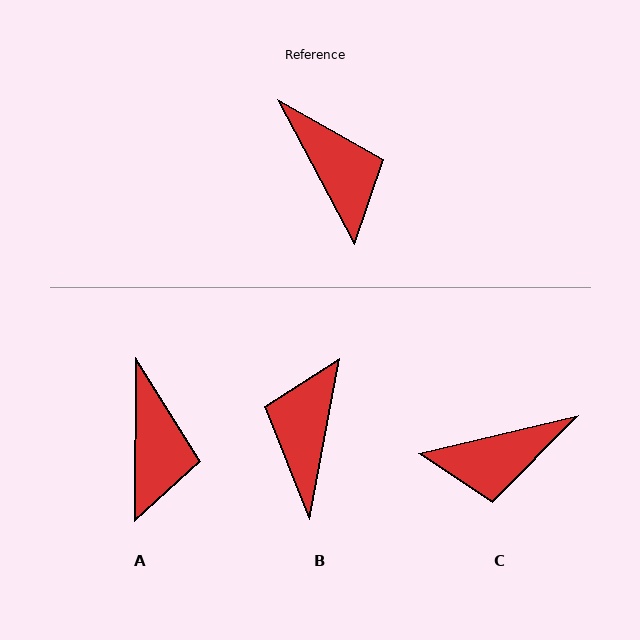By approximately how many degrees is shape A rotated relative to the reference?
Approximately 28 degrees clockwise.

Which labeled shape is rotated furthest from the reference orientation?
B, about 142 degrees away.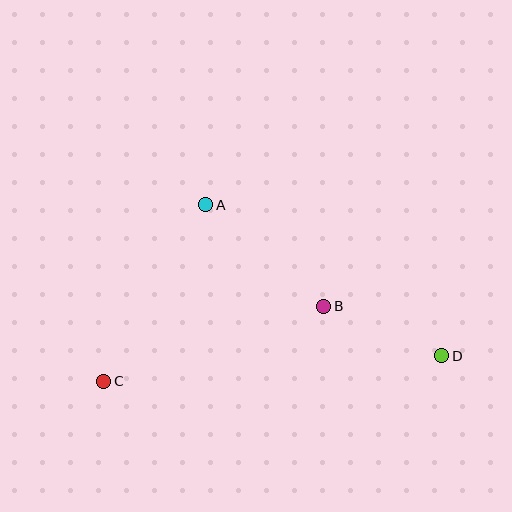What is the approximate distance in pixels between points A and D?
The distance between A and D is approximately 280 pixels.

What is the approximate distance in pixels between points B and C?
The distance between B and C is approximately 232 pixels.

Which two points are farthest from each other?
Points C and D are farthest from each other.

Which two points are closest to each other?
Points B and D are closest to each other.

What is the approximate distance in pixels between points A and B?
The distance between A and B is approximately 156 pixels.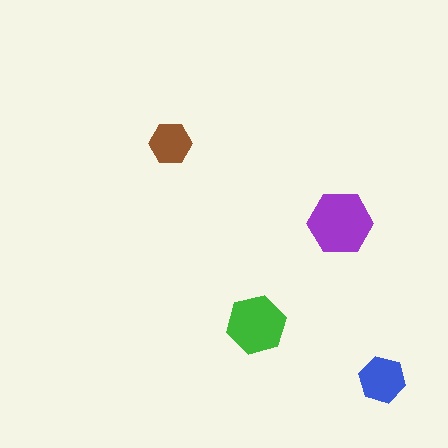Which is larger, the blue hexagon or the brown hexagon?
The blue one.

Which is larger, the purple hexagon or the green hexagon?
The purple one.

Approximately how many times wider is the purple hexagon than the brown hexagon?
About 1.5 times wider.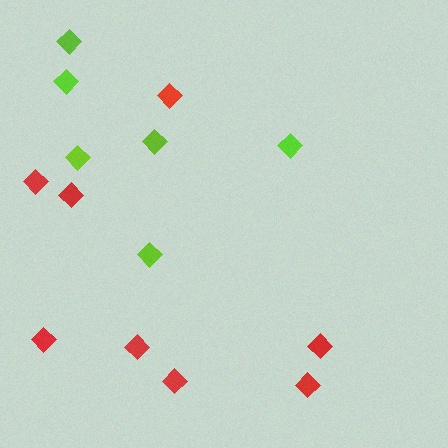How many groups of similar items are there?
There are 2 groups: one group of red diamonds (8) and one group of lime diamonds (6).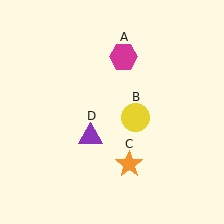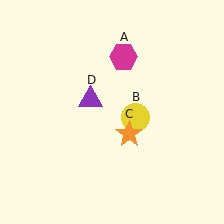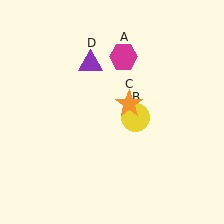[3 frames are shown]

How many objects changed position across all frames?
2 objects changed position: orange star (object C), purple triangle (object D).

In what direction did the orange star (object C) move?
The orange star (object C) moved up.